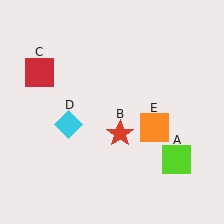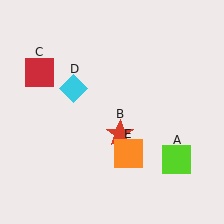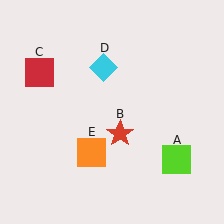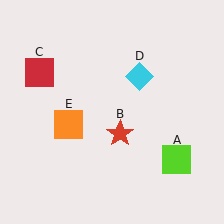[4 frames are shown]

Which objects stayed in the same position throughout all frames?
Lime square (object A) and red star (object B) and red square (object C) remained stationary.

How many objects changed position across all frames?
2 objects changed position: cyan diamond (object D), orange square (object E).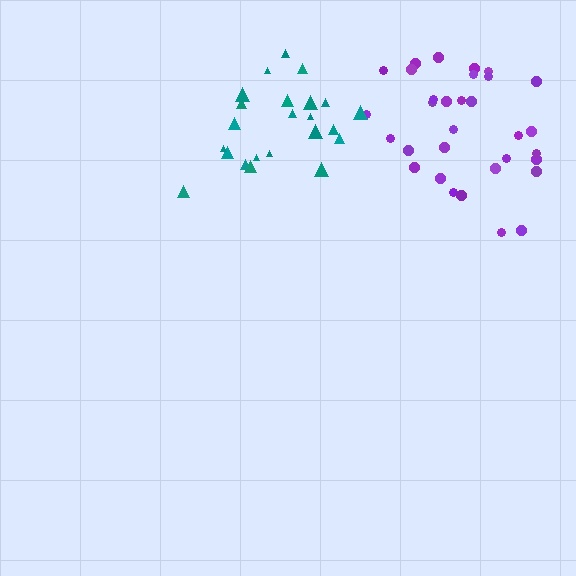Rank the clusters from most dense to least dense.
teal, purple.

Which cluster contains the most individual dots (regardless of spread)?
Purple (32).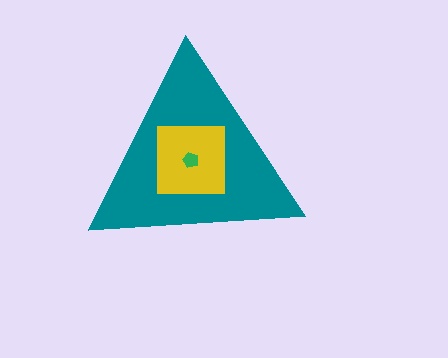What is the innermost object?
The green pentagon.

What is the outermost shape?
The teal triangle.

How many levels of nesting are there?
3.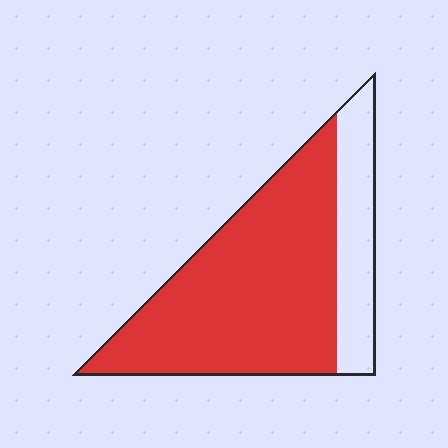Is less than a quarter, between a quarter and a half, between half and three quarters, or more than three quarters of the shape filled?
More than three quarters.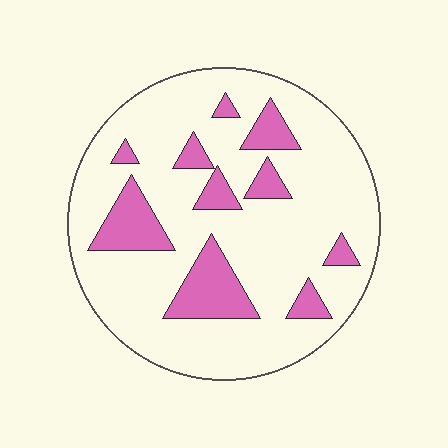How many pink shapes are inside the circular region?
10.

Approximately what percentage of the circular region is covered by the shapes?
Approximately 20%.